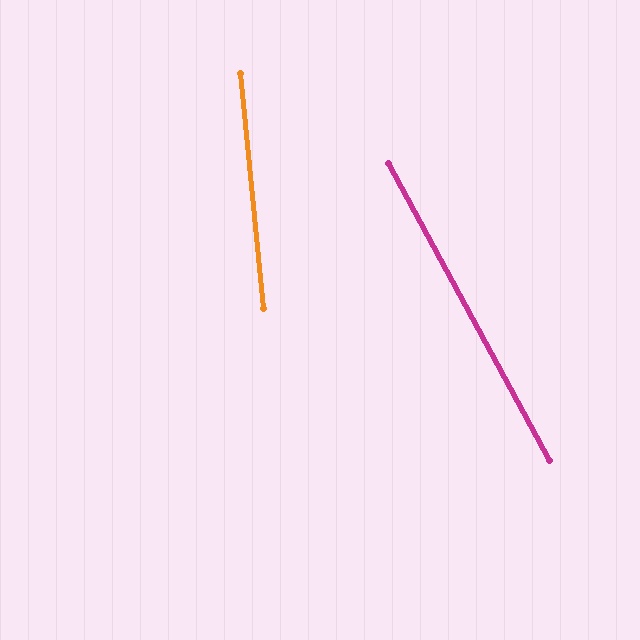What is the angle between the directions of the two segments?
Approximately 23 degrees.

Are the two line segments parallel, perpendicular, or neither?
Neither parallel nor perpendicular — they differ by about 23°.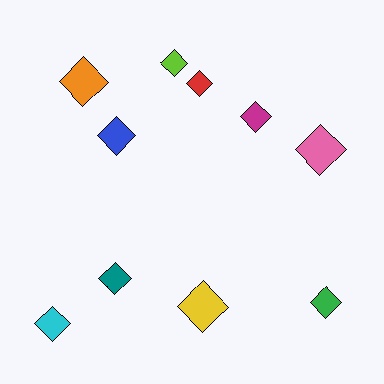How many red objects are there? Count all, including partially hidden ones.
There is 1 red object.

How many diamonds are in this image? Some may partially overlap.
There are 10 diamonds.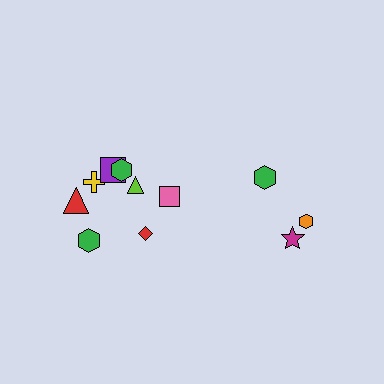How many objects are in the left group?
There are 8 objects.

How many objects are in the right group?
There are 3 objects.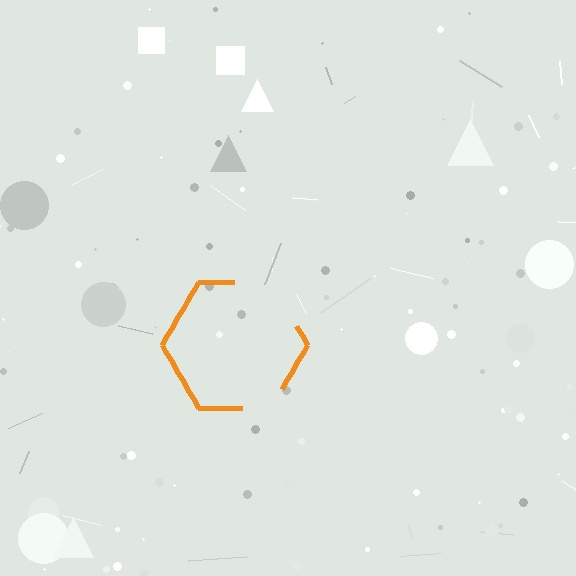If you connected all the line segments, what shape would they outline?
They would outline a hexagon.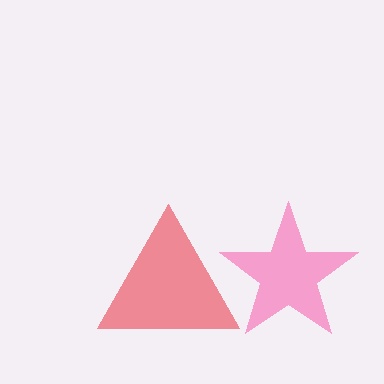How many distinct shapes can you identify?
There are 2 distinct shapes: a red triangle, a pink star.